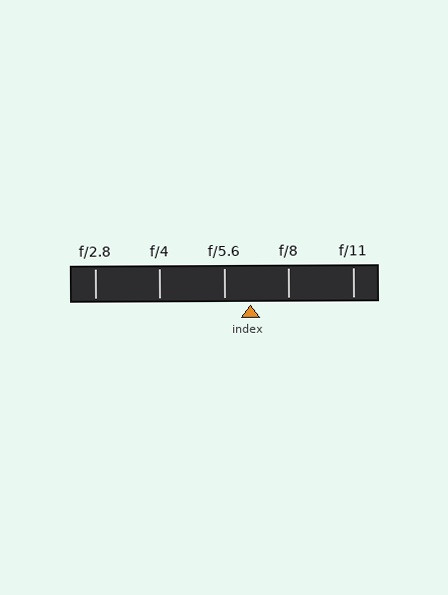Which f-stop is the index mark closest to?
The index mark is closest to f/5.6.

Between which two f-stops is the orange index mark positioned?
The index mark is between f/5.6 and f/8.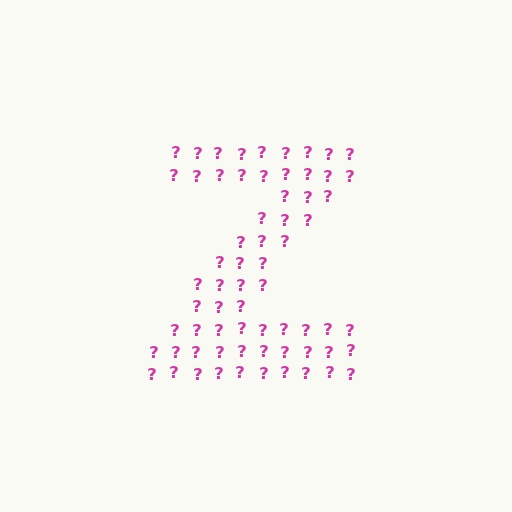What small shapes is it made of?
It is made of small question marks.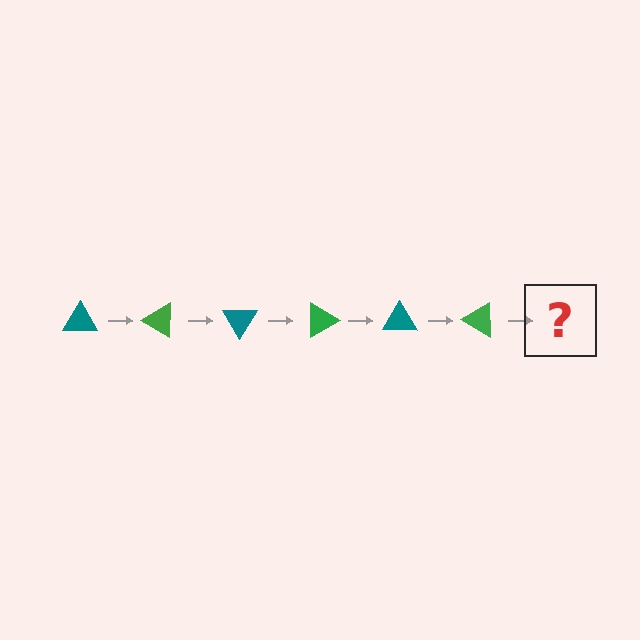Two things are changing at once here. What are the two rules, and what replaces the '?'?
The two rules are that it rotates 30 degrees each step and the color cycles through teal and green. The '?' should be a teal triangle, rotated 180 degrees from the start.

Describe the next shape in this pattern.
It should be a teal triangle, rotated 180 degrees from the start.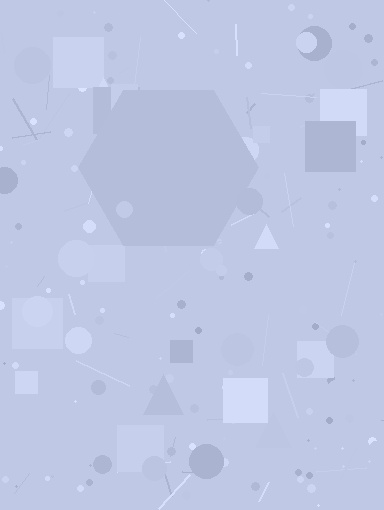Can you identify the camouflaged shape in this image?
The camouflaged shape is a hexagon.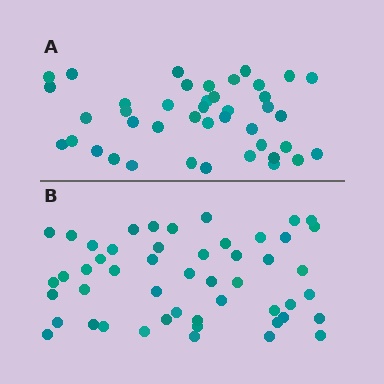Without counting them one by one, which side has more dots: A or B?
Region B (the bottom region) has more dots.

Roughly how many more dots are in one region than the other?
Region B has roughly 8 or so more dots than region A.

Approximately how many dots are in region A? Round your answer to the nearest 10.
About 40 dots. (The exact count is 42, which rounds to 40.)